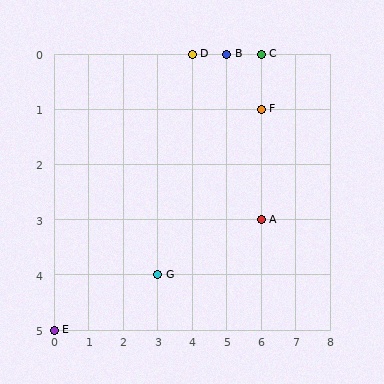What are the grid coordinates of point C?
Point C is at grid coordinates (6, 0).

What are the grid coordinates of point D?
Point D is at grid coordinates (4, 0).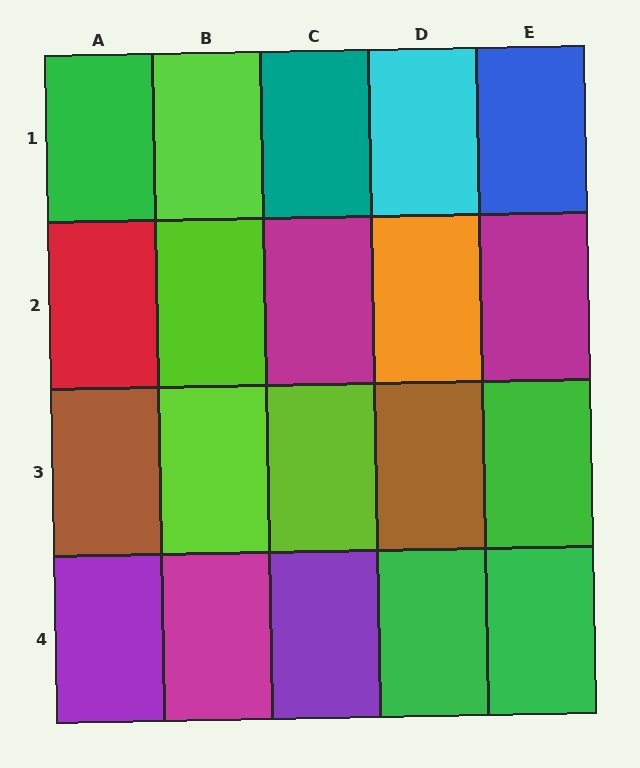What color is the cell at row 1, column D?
Cyan.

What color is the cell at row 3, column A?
Brown.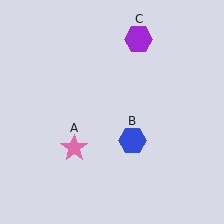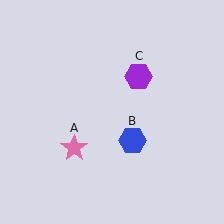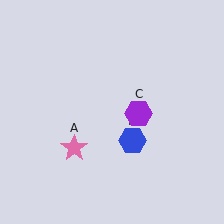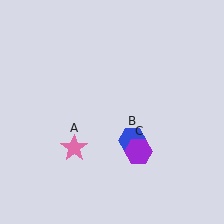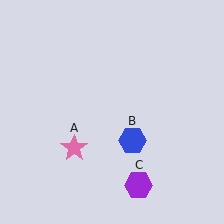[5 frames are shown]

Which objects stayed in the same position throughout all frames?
Pink star (object A) and blue hexagon (object B) remained stationary.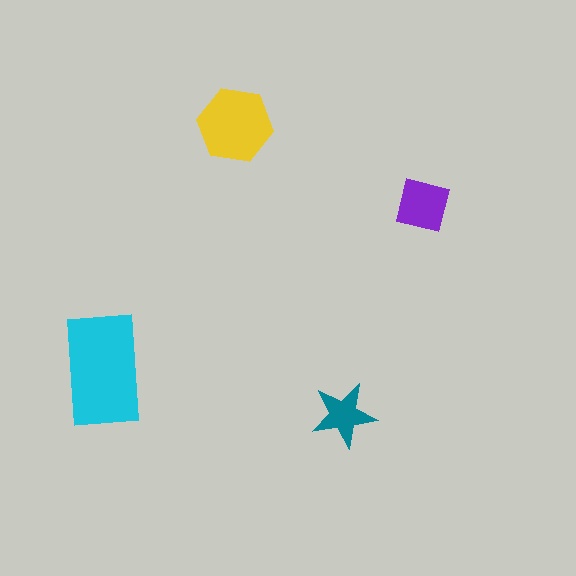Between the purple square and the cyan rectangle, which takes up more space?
The cyan rectangle.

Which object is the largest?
The cyan rectangle.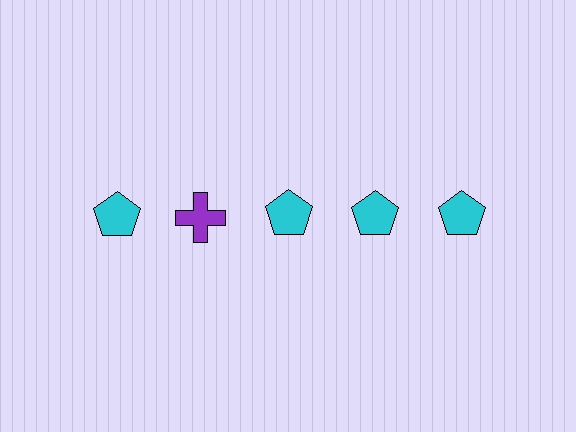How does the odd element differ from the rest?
It differs in both color (purple instead of cyan) and shape (cross instead of pentagon).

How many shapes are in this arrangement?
There are 5 shapes arranged in a grid pattern.